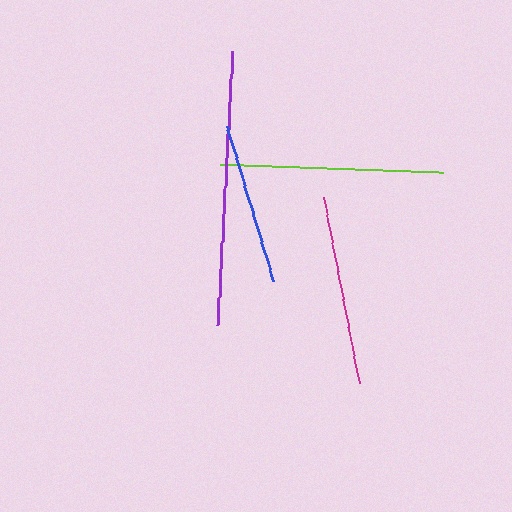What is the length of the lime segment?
The lime segment is approximately 223 pixels long.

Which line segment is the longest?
The purple line is the longest at approximately 274 pixels.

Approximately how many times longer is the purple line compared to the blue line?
The purple line is approximately 1.7 times the length of the blue line.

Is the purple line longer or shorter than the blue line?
The purple line is longer than the blue line.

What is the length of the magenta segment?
The magenta segment is approximately 189 pixels long.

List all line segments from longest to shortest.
From longest to shortest: purple, lime, magenta, blue.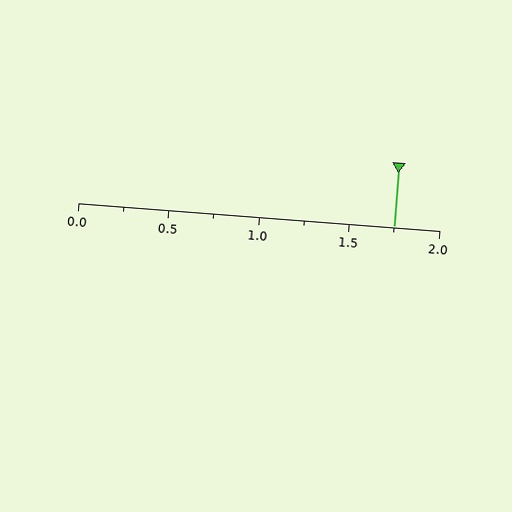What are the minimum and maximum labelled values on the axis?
The axis runs from 0.0 to 2.0.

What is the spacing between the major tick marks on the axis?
The major ticks are spaced 0.5 apart.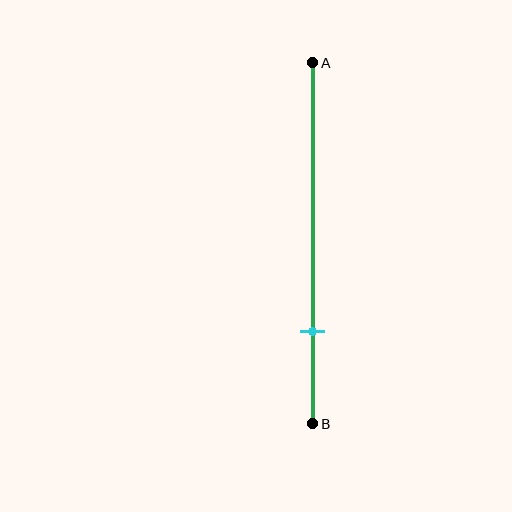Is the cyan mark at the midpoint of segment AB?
No, the mark is at about 75% from A, not at the 50% midpoint.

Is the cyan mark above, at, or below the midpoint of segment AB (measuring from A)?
The cyan mark is below the midpoint of segment AB.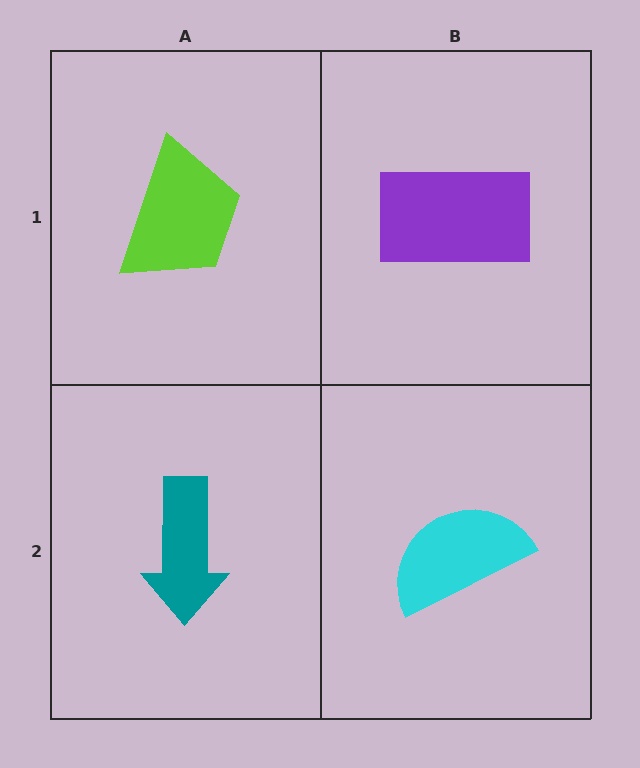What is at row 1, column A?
A lime trapezoid.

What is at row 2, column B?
A cyan semicircle.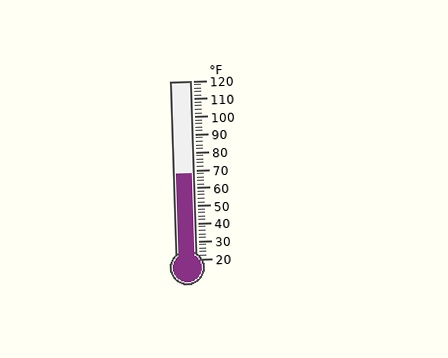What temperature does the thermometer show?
The thermometer shows approximately 68°F.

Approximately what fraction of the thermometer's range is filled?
The thermometer is filled to approximately 50% of its range.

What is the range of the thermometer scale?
The thermometer scale ranges from 20°F to 120°F.